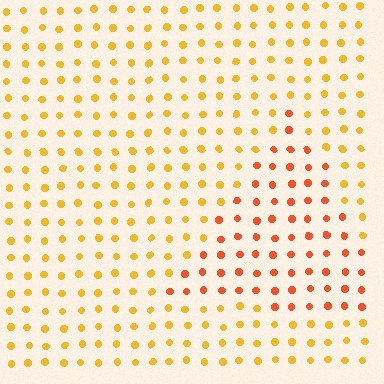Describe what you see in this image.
The image is filled with small yellow elements in a uniform arrangement. A triangle-shaped region is visible where the elements are tinted to a slightly different hue, forming a subtle color boundary.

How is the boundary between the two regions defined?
The boundary is defined purely by a slight shift in hue (about 32 degrees). Spacing, size, and orientation are identical on both sides.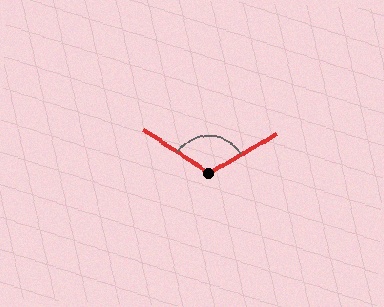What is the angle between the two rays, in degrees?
Approximately 117 degrees.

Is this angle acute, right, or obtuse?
It is obtuse.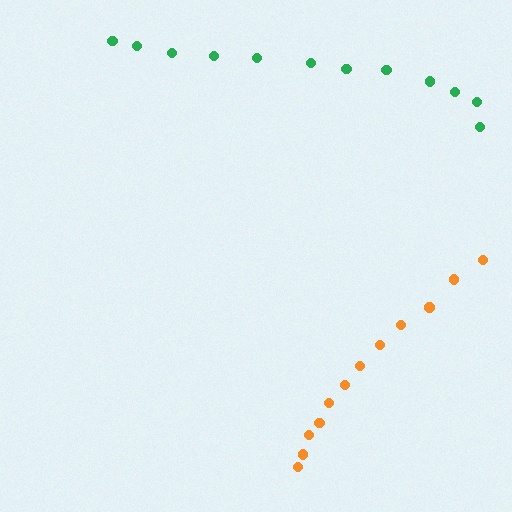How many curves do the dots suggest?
There are 2 distinct paths.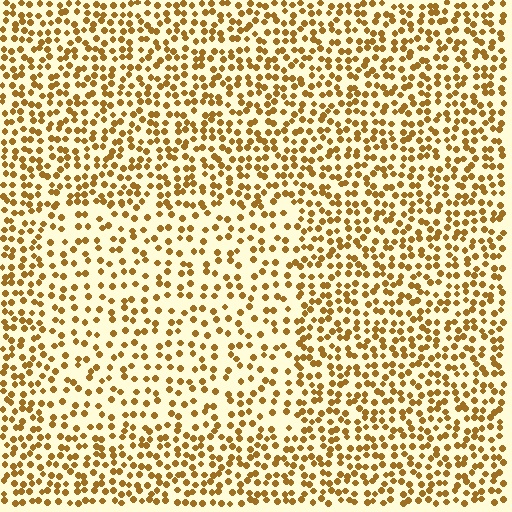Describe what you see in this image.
The image contains small brown elements arranged at two different densities. A rectangle-shaped region is visible where the elements are less densely packed than the surrounding area.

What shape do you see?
I see a rectangle.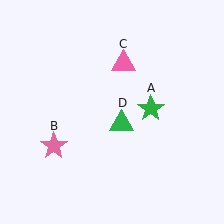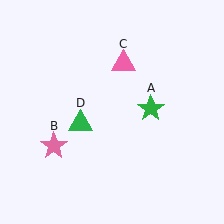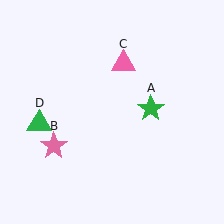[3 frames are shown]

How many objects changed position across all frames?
1 object changed position: green triangle (object D).